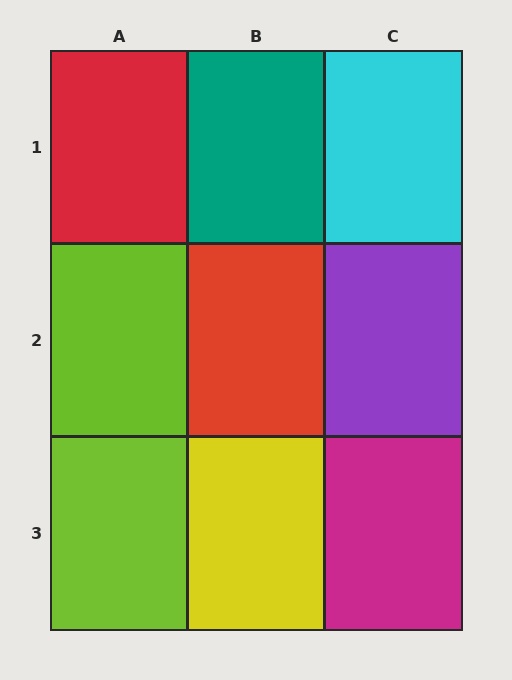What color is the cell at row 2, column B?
Red.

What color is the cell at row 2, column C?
Purple.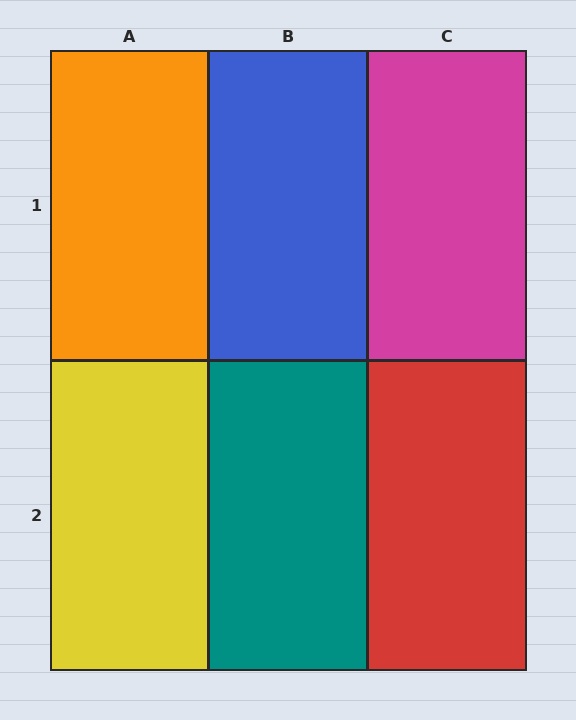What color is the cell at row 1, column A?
Orange.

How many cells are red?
1 cell is red.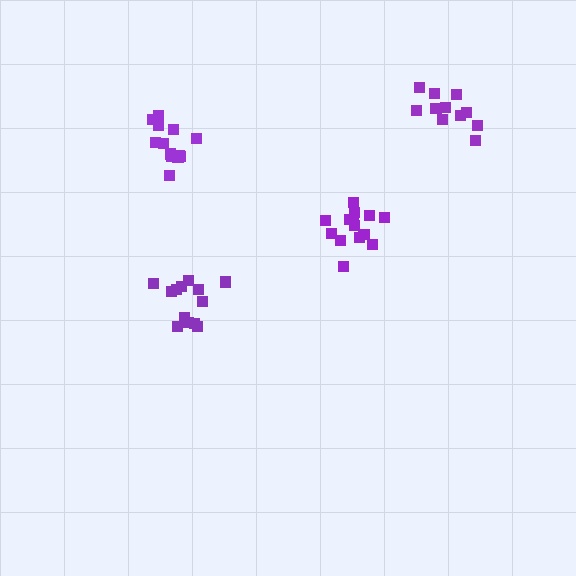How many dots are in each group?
Group 1: 14 dots, Group 2: 13 dots, Group 3: 13 dots, Group 4: 11 dots (51 total).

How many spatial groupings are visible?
There are 4 spatial groupings.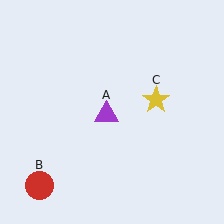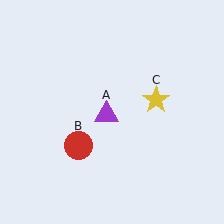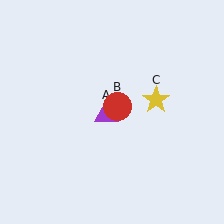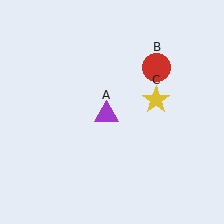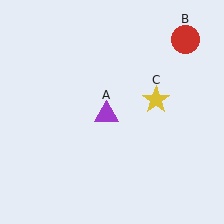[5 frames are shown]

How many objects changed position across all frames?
1 object changed position: red circle (object B).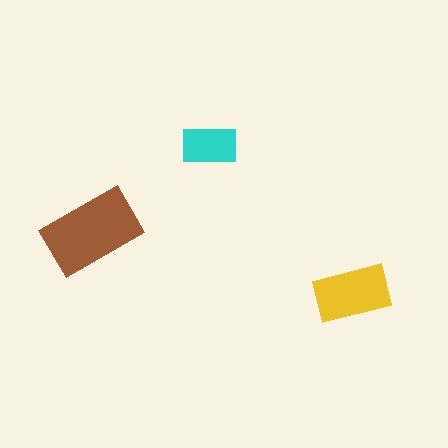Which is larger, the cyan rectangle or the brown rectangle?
The brown one.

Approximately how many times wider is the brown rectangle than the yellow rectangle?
About 1.5 times wider.